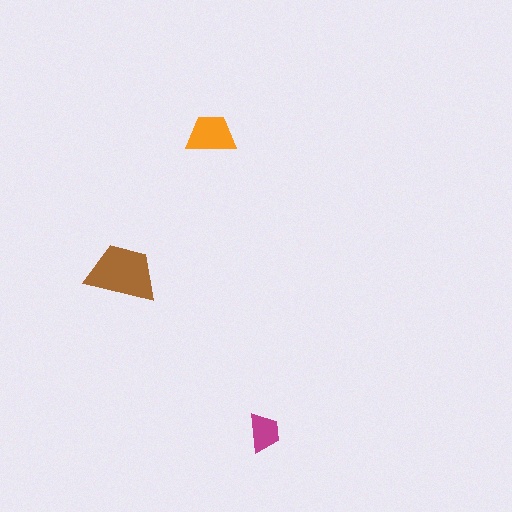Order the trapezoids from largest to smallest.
the brown one, the orange one, the magenta one.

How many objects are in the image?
There are 3 objects in the image.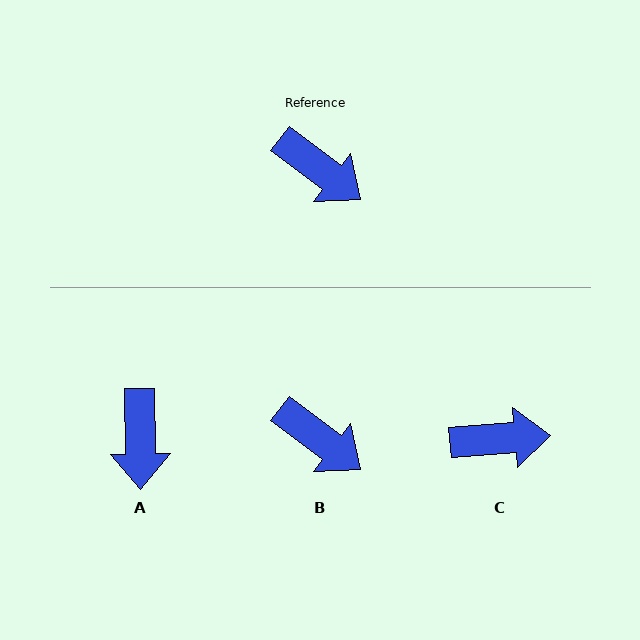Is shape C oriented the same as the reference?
No, it is off by about 41 degrees.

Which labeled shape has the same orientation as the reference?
B.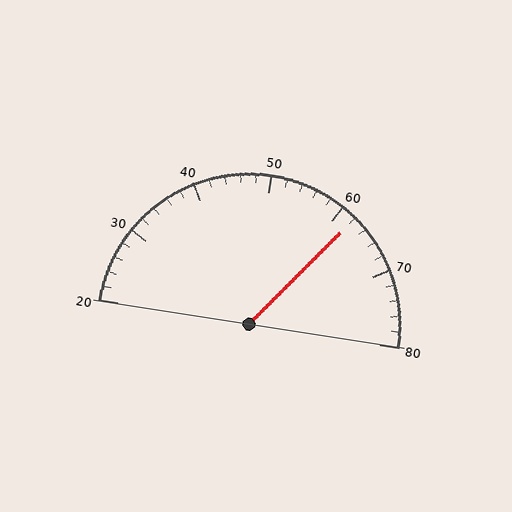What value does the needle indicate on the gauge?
The needle indicates approximately 62.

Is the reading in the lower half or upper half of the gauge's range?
The reading is in the upper half of the range (20 to 80).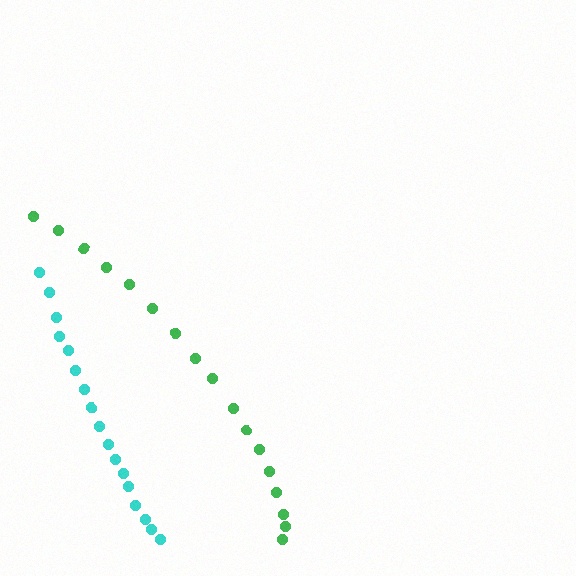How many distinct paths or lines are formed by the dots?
There are 2 distinct paths.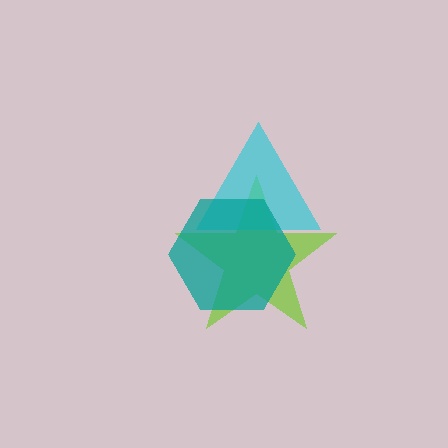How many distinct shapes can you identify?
There are 3 distinct shapes: a lime star, a cyan triangle, a teal hexagon.